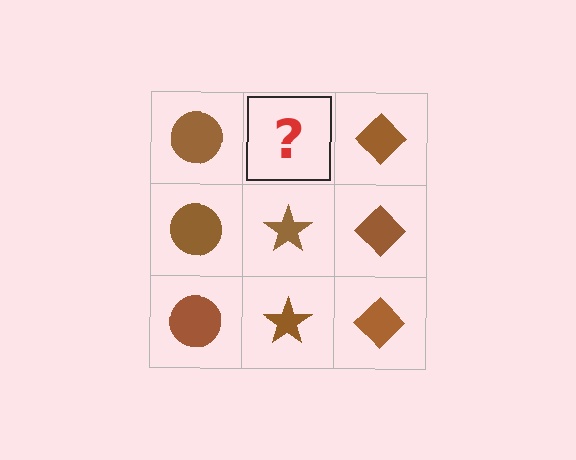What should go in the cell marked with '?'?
The missing cell should contain a brown star.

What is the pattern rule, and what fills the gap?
The rule is that each column has a consistent shape. The gap should be filled with a brown star.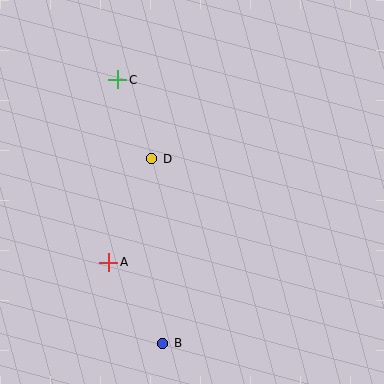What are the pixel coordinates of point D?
Point D is at (151, 159).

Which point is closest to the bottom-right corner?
Point B is closest to the bottom-right corner.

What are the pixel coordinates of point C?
Point C is at (118, 80).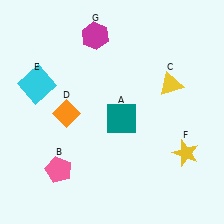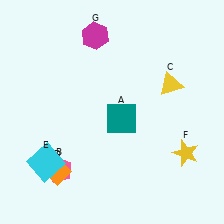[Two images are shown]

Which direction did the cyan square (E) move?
The cyan square (E) moved down.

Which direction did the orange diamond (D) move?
The orange diamond (D) moved down.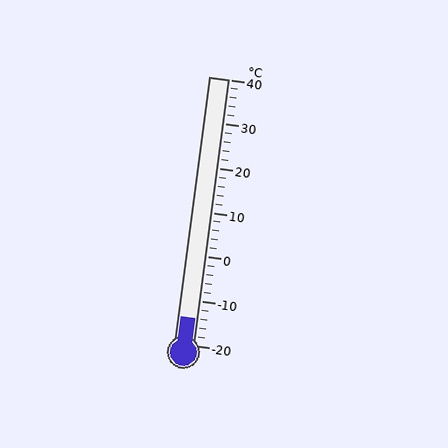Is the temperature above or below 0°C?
The temperature is below 0°C.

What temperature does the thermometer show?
The thermometer shows approximately -14°C.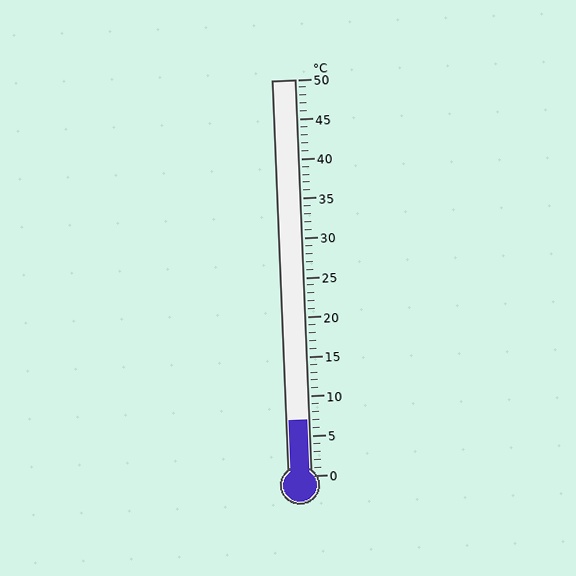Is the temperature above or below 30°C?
The temperature is below 30°C.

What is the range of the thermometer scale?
The thermometer scale ranges from 0°C to 50°C.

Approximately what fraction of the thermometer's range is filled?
The thermometer is filled to approximately 15% of its range.